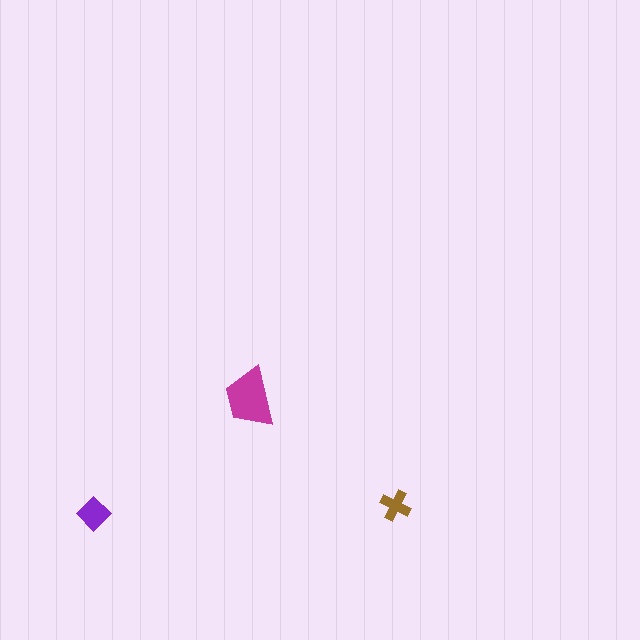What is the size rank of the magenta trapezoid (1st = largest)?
1st.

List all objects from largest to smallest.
The magenta trapezoid, the purple diamond, the brown cross.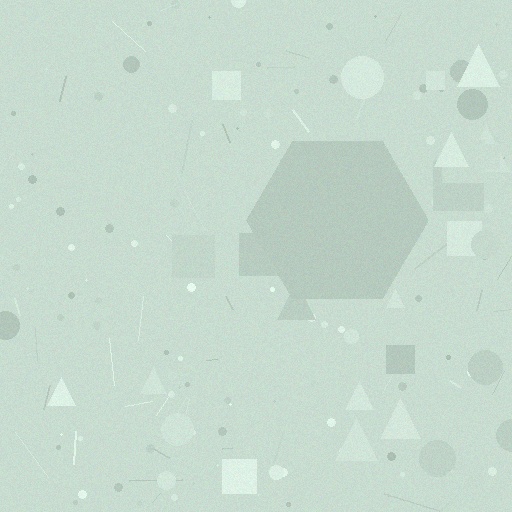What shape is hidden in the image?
A hexagon is hidden in the image.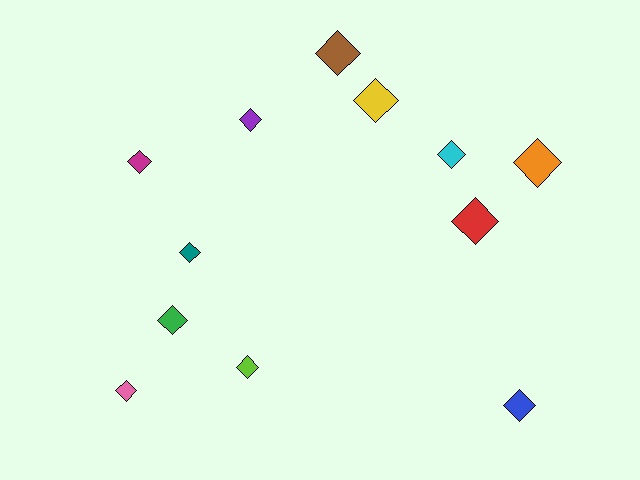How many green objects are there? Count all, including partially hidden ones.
There is 1 green object.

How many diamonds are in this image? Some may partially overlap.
There are 12 diamonds.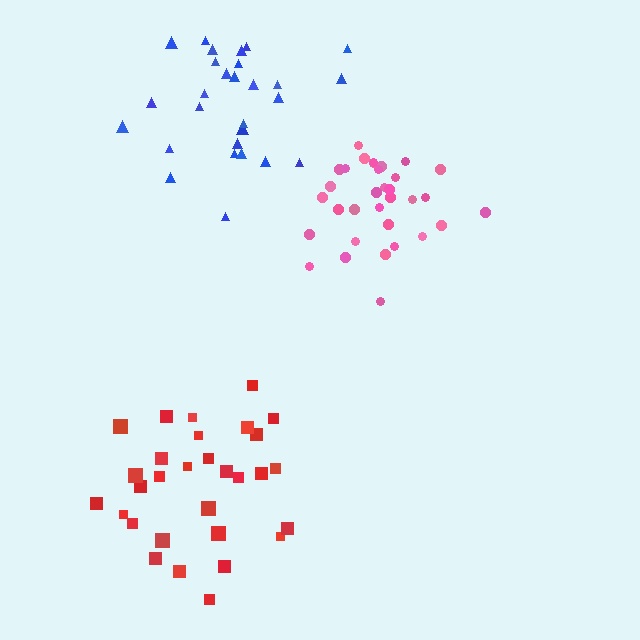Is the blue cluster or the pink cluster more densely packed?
Pink.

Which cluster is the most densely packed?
Pink.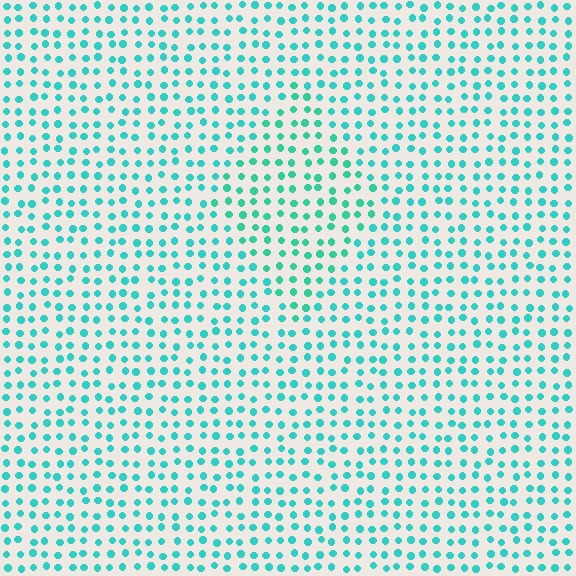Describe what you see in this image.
The image is filled with small cyan elements in a uniform arrangement. A diamond-shaped region is visible where the elements are tinted to a slightly different hue, forming a subtle color boundary.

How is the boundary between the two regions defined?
The boundary is defined purely by a slight shift in hue (about 15 degrees). Spacing, size, and orientation are identical on both sides.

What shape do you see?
I see a diamond.